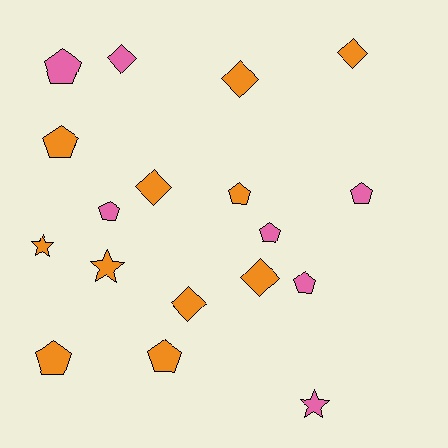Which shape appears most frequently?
Pentagon, with 9 objects.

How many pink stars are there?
There is 1 pink star.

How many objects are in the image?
There are 18 objects.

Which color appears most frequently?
Orange, with 11 objects.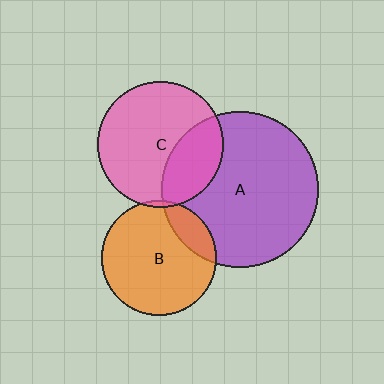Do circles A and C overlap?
Yes.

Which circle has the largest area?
Circle A (purple).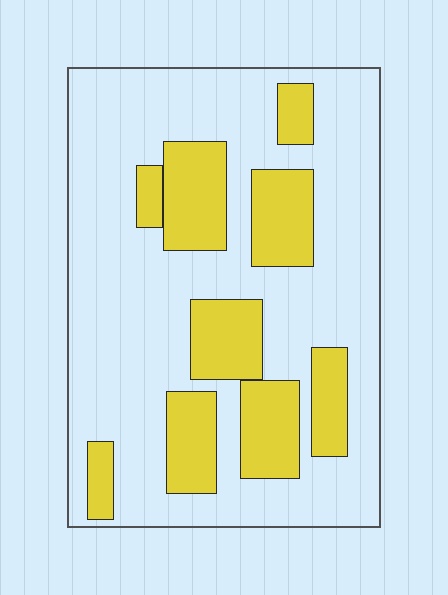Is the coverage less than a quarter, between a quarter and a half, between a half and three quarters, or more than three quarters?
Between a quarter and a half.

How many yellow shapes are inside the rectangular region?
9.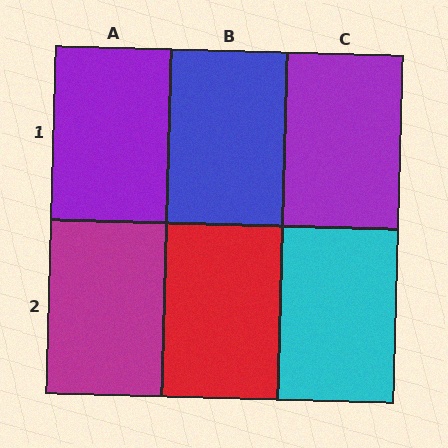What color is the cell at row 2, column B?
Red.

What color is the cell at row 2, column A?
Magenta.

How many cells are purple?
2 cells are purple.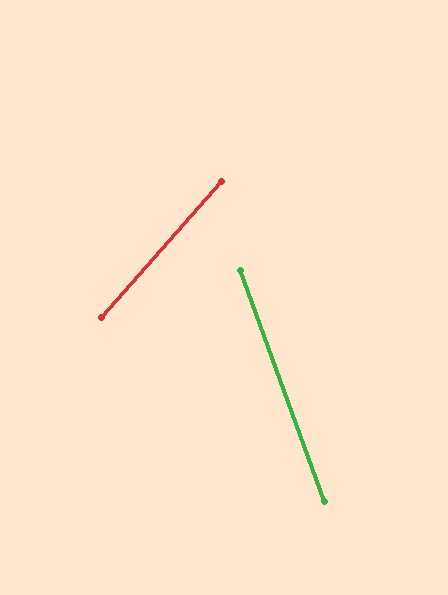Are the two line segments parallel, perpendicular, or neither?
Neither parallel nor perpendicular — they differ by about 62°.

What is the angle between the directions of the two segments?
Approximately 62 degrees.